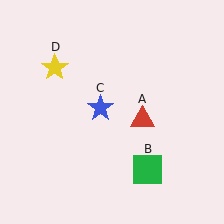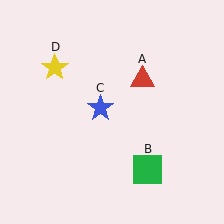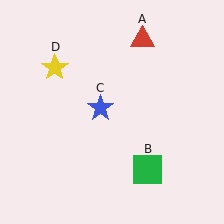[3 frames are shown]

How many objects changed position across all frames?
1 object changed position: red triangle (object A).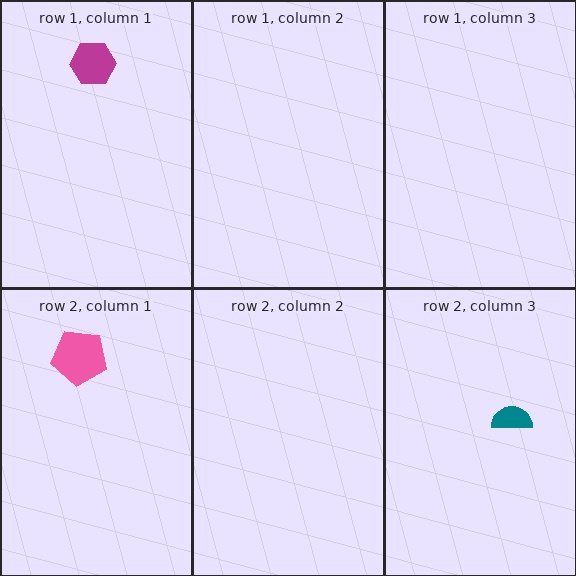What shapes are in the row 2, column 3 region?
The teal semicircle.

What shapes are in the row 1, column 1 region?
The magenta hexagon.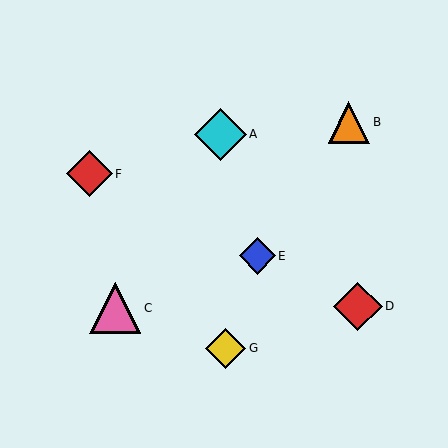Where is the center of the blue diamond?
The center of the blue diamond is at (257, 256).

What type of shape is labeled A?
Shape A is a cyan diamond.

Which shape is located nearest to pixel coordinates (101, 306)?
The pink triangle (labeled C) at (115, 308) is nearest to that location.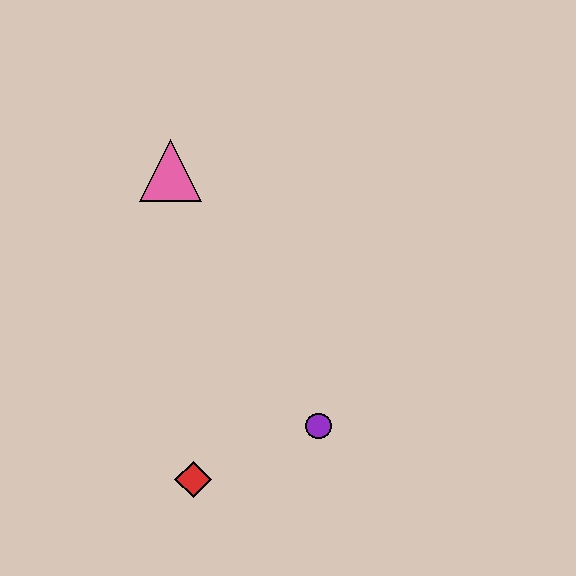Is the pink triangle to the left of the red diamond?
Yes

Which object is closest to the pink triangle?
The purple circle is closest to the pink triangle.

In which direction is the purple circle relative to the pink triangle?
The purple circle is below the pink triangle.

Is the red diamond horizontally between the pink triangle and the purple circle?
Yes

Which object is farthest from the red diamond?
The pink triangle is farthest from the red diamond.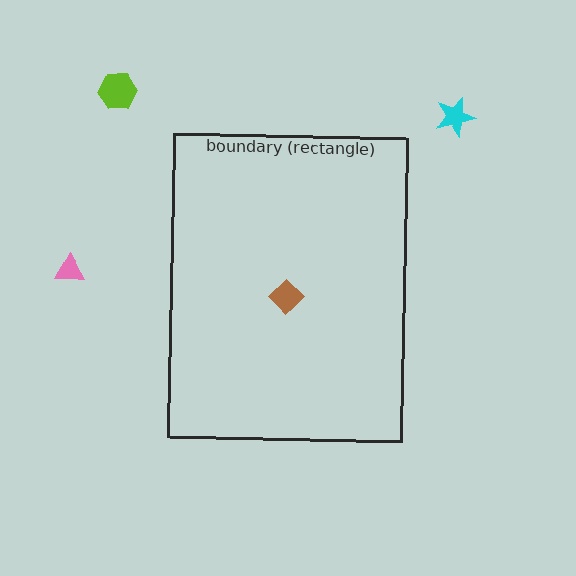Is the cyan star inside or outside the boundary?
Outside.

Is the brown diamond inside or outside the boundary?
Inside.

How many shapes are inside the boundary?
1 inside, 3 outside.